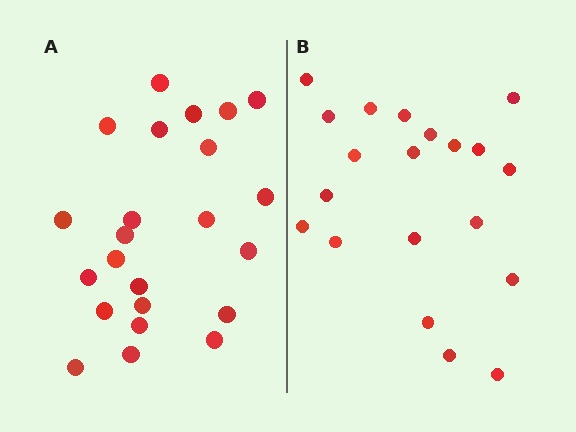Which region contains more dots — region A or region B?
Region A (the left region) has more dots.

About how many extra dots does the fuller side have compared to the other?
Region A has just a few more — roughly 2 or 3 more dots than region B.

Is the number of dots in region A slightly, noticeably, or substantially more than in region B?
Region A has only slightly more — the two regions are fairly close. The ratio is roughly 1.1 to 1.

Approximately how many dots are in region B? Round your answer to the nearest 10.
About 20 dots.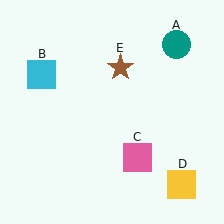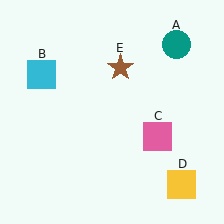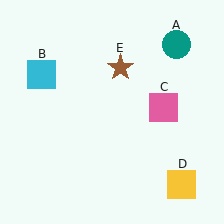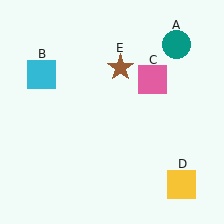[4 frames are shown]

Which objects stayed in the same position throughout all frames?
Teal circle (object A) and cyan square (object B) and yellow square (object D) and brown star (object E) remained stationary.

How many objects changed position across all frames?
1 object changed position: pink square (object C).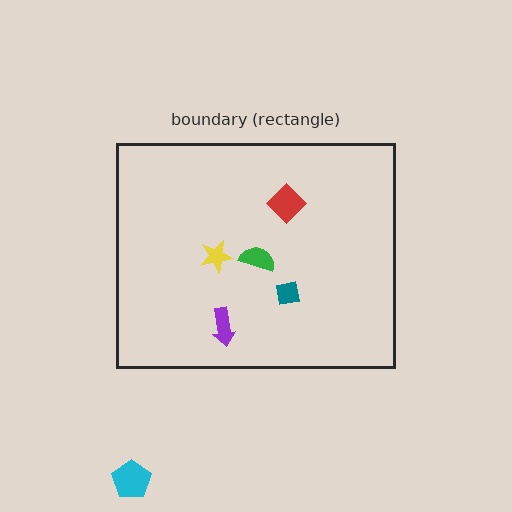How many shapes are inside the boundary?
5 inside, 1 outside.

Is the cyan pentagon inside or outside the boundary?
Outside.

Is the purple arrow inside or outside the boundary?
Inside.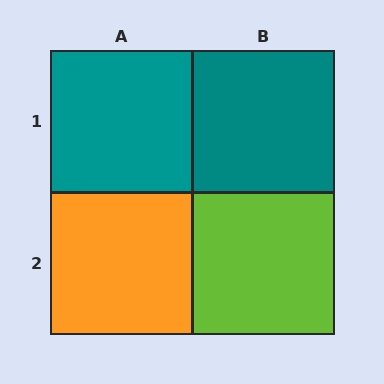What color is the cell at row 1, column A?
Teal.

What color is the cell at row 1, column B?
Teal.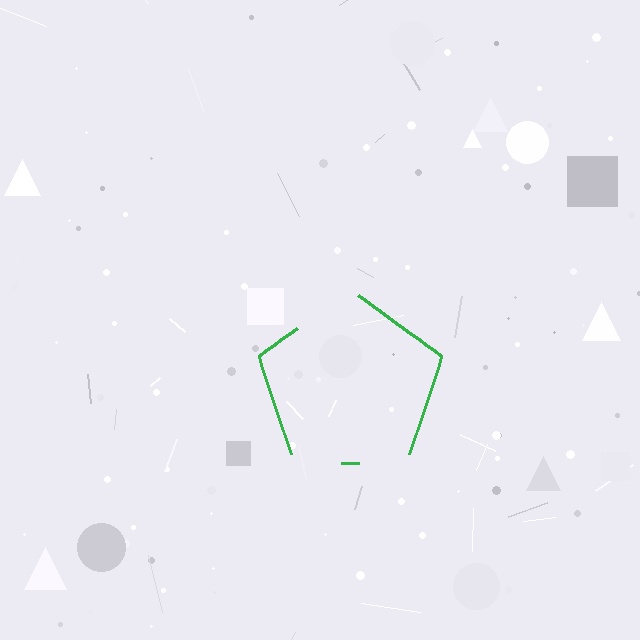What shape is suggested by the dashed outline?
The dashed outline suggests a pentagon.